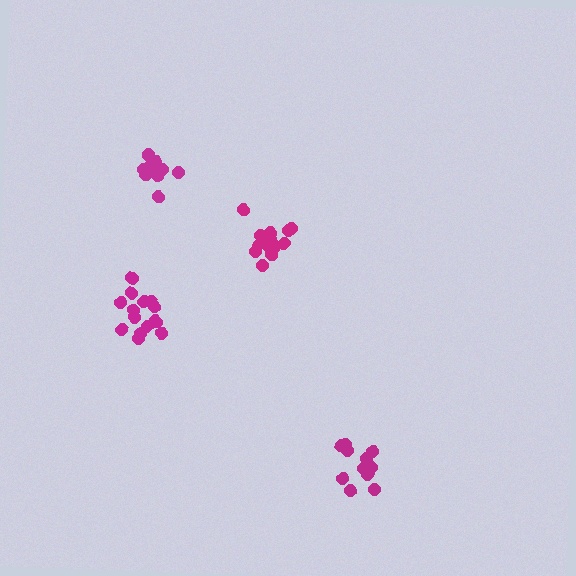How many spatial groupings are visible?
There are 4 spatial groupings.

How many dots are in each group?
Group 1: 9 dots, Group 2: 11 dots, Group 3: 15 dots, Group 4: 15 dots (50 total).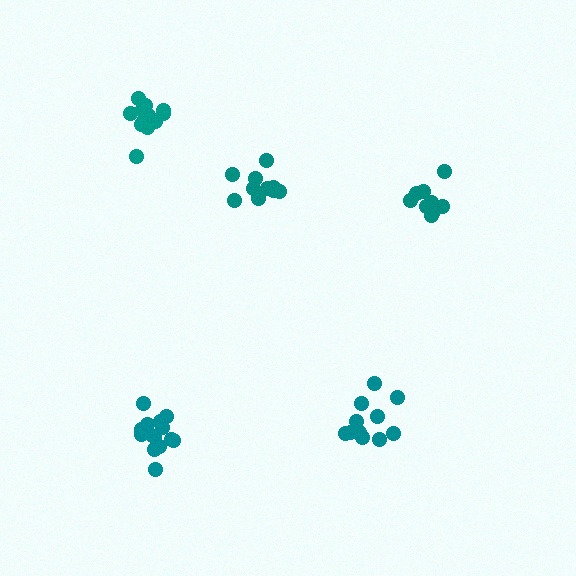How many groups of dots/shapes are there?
There are 5 groups.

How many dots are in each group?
Group 1: 11 dots, Group 2: 10 dots, Group 3: 10 dots, Group 4: 14 dots, Group 5: 14 dots (59 total).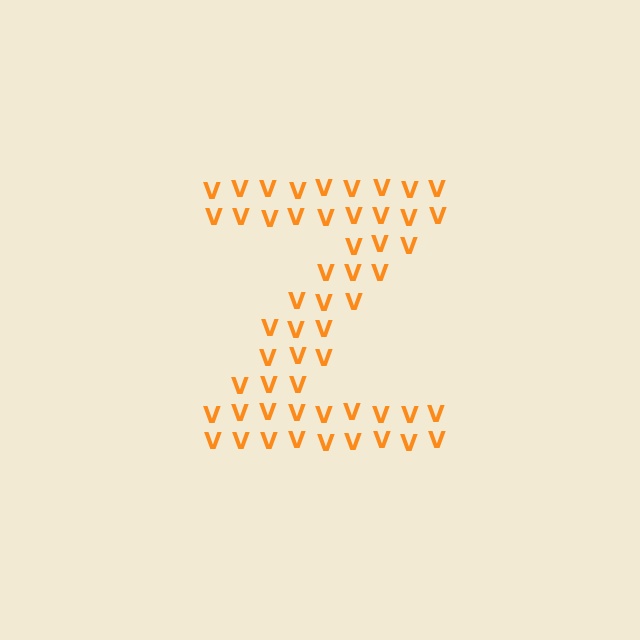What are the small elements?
The small elements are letter V's.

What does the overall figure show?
The overall figure shows the letter Z.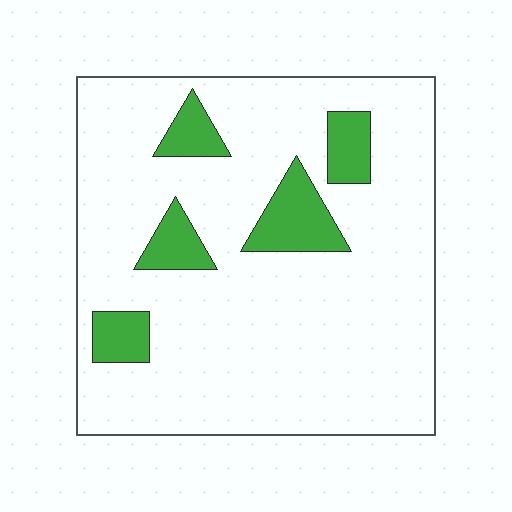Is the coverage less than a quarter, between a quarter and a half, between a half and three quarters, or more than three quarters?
Less than a quarter.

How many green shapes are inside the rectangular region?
5.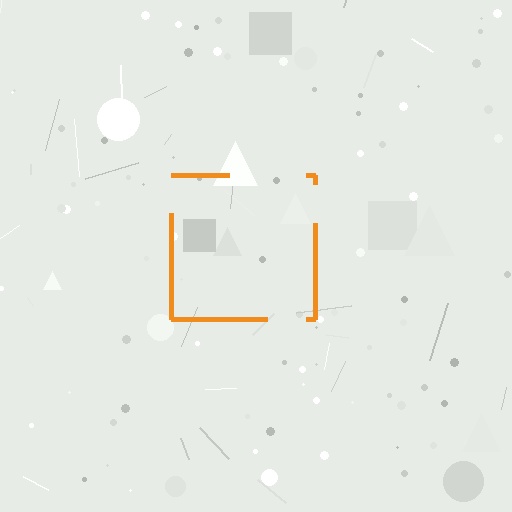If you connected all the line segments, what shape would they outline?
They would outline a square.